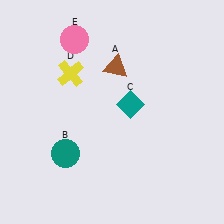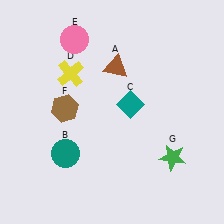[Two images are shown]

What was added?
A brown hexagon (F), a green star (G) were added in Image 2.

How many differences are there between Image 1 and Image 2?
There are 2 differences between the two images.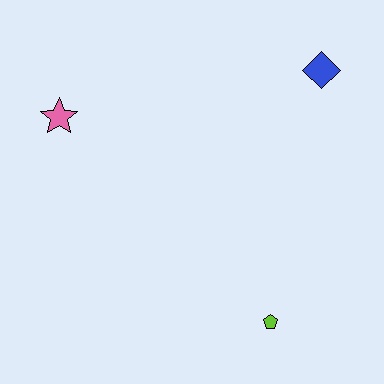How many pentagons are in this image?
There is 1 pentagon.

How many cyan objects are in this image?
There are no cyan objects.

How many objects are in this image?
There are 3 objects.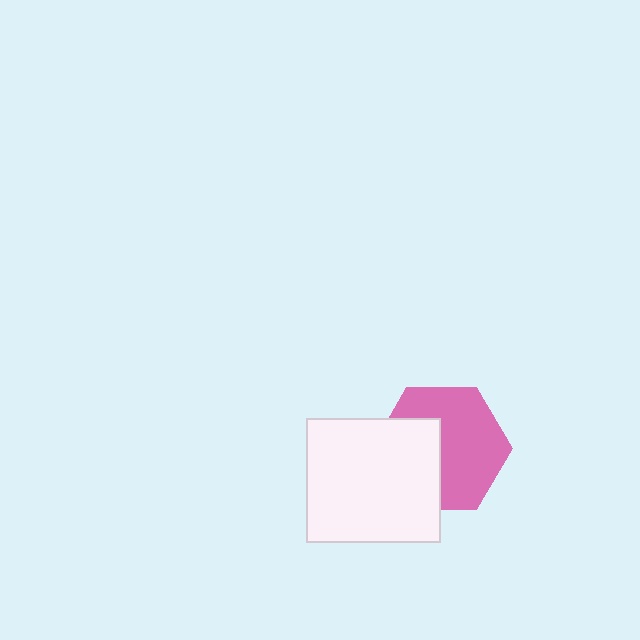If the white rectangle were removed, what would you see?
You would see the complete pink hexagon.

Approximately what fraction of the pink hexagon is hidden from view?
Roughly 40% of the pink hexagon is hidden behind the white rectangle.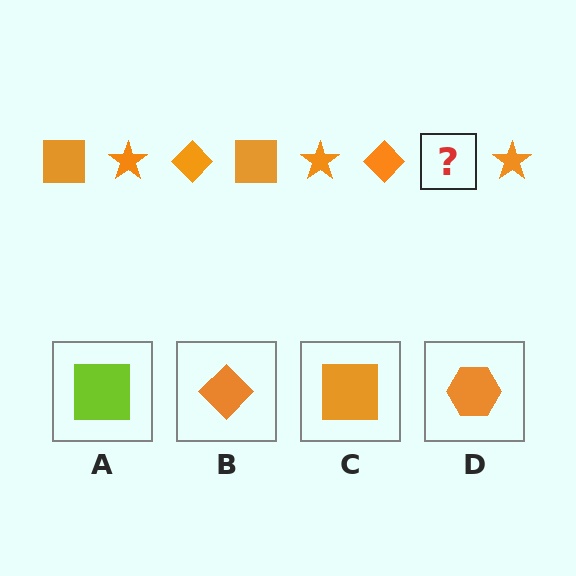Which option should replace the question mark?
Option C.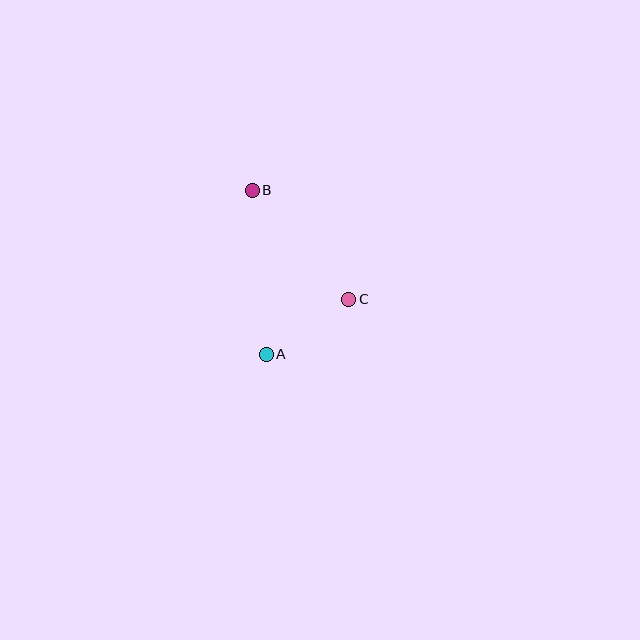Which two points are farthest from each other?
Points A and B are farthest from each other.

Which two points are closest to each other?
Points A and C are closest to each other.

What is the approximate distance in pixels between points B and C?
The distance between B and C is approximately 145 pixels.